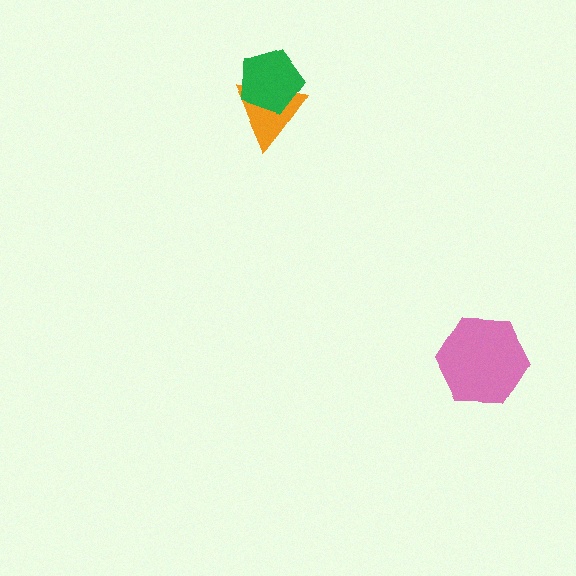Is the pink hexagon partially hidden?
No, no other shape covers it.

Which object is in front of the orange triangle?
The green pentagon is in front of the orange triangle.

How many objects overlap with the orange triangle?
1 object overlaps with the orange triangle.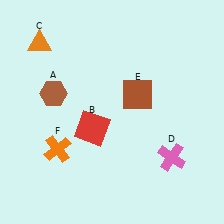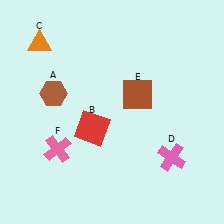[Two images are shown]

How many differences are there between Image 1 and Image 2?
There is 1 difference between the two images.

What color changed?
The cross (F) changed from orange in Image 1 to pink in Image 2.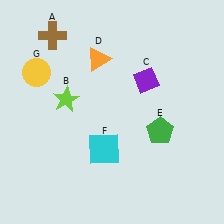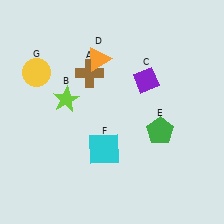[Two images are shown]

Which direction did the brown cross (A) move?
The brown cross (A) moved down.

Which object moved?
The brown cross (A) moved down.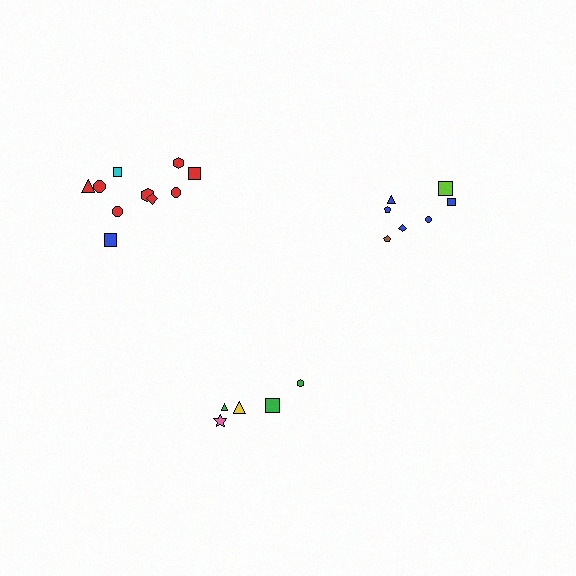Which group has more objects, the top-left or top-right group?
The top-left group.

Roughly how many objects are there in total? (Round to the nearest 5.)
Roughly 20 objects in total.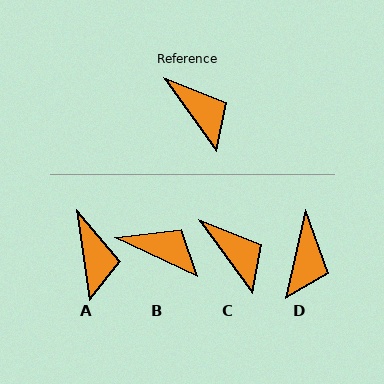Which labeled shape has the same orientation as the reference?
C.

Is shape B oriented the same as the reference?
No, it is off by about 29 degrees.